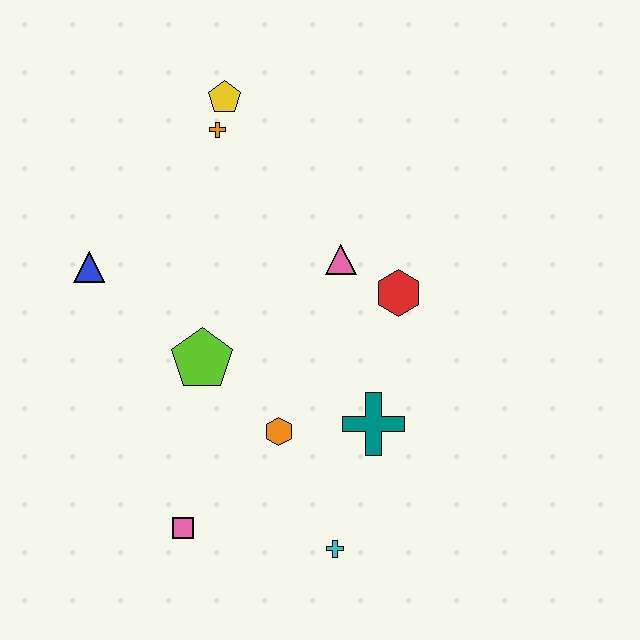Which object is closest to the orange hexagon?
The teal cross is closest to the orange hexagon.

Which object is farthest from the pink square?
The yellow pentagon is farthest from the pink square.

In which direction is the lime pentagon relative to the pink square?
The lime pentagon is above the pink square.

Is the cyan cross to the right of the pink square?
Yes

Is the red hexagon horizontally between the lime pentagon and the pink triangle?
No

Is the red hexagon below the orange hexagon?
No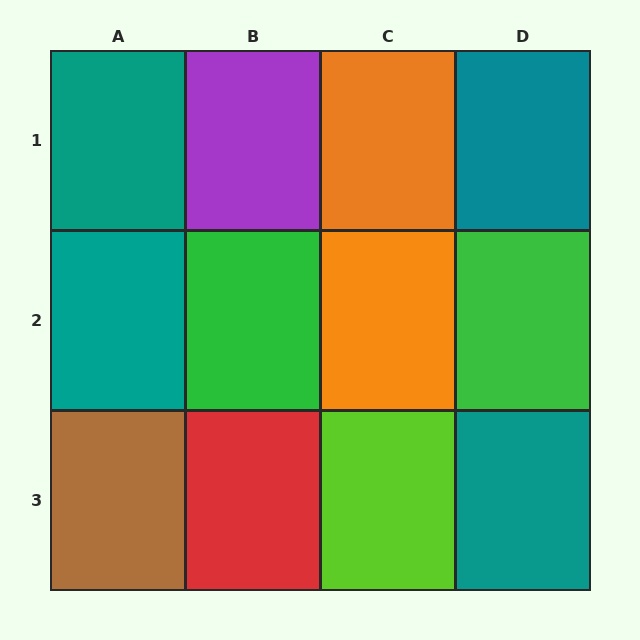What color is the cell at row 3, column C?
Lime.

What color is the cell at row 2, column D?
Green.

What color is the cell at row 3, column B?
Red.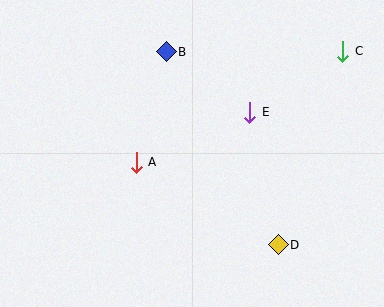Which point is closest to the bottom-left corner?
Point A is closest to the bottom-left corner.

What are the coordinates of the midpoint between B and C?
The midpoint between B and C is at (255, 51).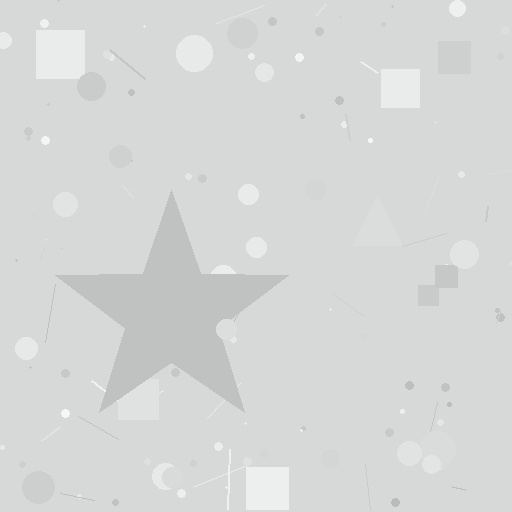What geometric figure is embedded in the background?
A star is embedded in the background.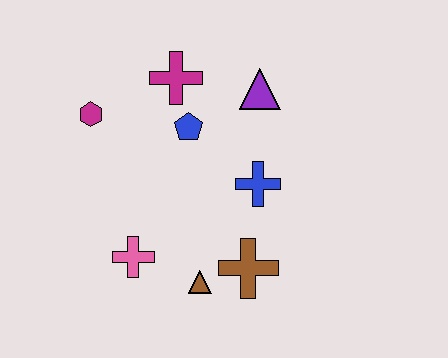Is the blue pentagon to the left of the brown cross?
Yes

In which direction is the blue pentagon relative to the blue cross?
The blue pentagon is to the left of the blue cross.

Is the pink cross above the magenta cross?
No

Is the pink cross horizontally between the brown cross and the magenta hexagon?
Yes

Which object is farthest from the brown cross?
The magenta hexagon is farthest from the brown cross.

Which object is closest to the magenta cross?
The blue pentagon is closest to the magenta cross.